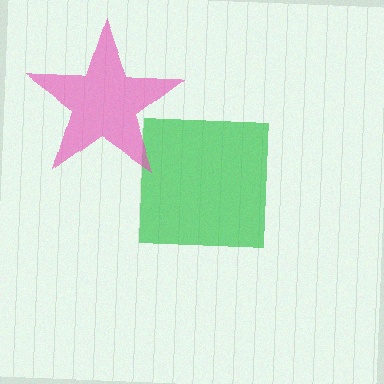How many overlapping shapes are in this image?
There are 2 overlapping shapes in the image.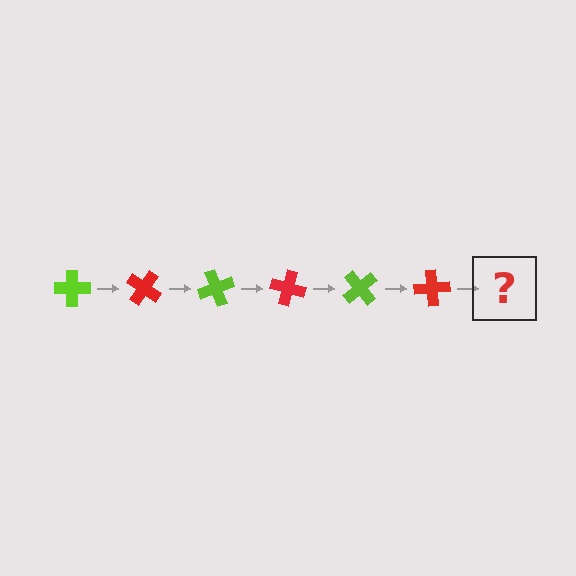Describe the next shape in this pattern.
It should be a lime cross, rotated 210 degrees from the start.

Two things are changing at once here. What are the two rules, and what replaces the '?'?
The two rules are that it rotates 35 degrees each step and the color cycles through lime and red. The '?' should be a lime cross, rotated 210 degrees from the start.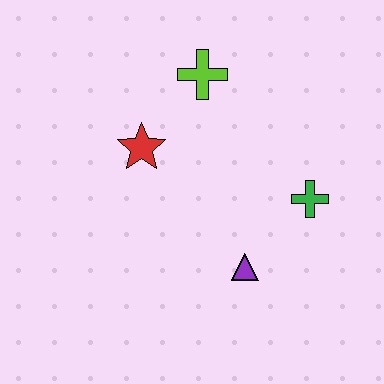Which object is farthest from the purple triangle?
The lime cross is farthest from the purple triangle.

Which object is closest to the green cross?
The purple triangle is closest to the green cross.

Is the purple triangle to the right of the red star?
Yes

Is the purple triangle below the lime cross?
Yes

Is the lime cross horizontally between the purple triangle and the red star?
Yes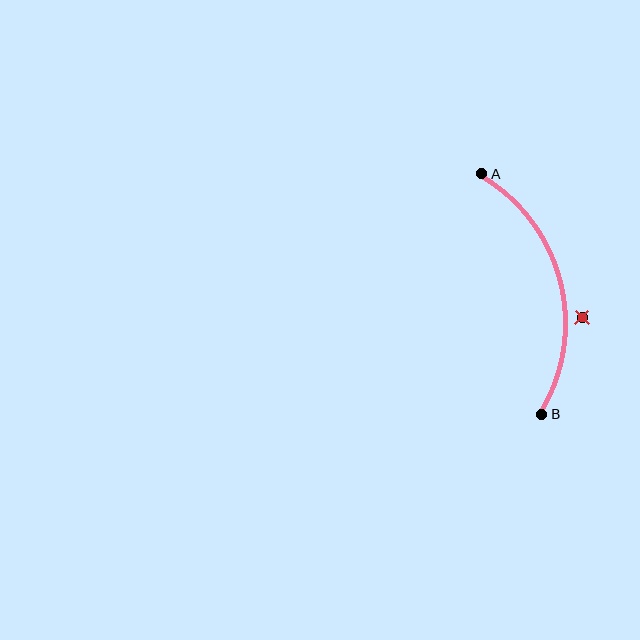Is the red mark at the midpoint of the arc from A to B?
No — the red mark does not lie on the arc at all. It sits slightly outside the curve.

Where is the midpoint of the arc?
The arc midpoint is the point on the curve farthest from the straight line joining A and B. It sits to the right of that line.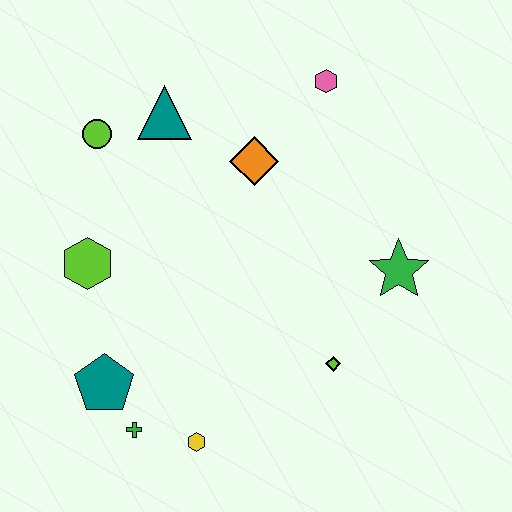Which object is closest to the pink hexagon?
The orange diamond is closest to the pink hexagon.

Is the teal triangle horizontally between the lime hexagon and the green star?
Yes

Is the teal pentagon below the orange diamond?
Yes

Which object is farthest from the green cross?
The pink hexagon is farthest from the green cross.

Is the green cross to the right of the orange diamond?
No